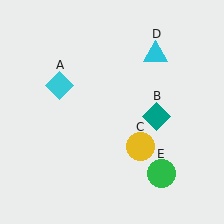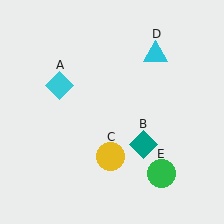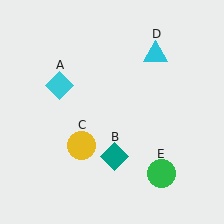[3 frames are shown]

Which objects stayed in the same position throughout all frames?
Cyan diamond (object A) and cyan triangle (object D) and green circle (object E) remained stationary.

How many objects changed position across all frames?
2 objects changed position: teal diamond (object B), yellow circle (object C).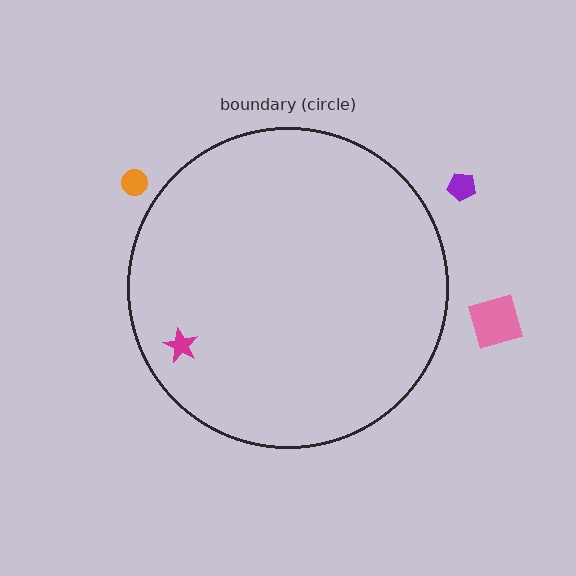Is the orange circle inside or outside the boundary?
Outside.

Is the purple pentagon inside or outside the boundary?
Outside.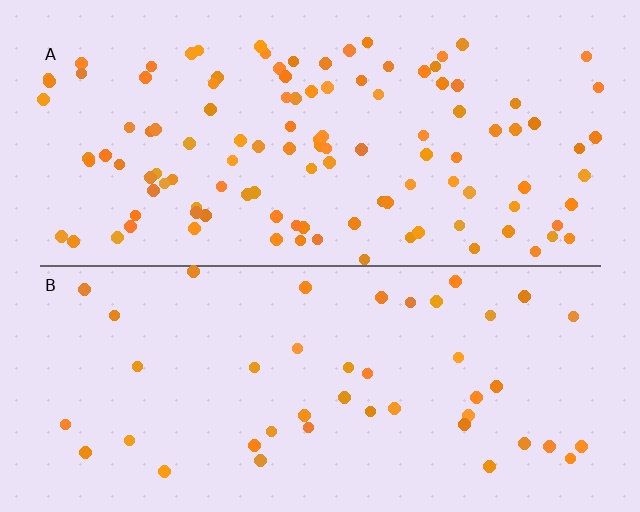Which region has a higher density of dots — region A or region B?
A (the top).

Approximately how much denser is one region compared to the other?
Approximately 2.6× — region A over region B.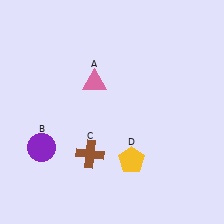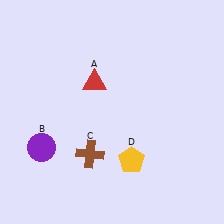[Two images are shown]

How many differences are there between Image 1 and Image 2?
There is 1 difference between the two images.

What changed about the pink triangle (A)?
In Image 1, A is pink. In Image 2, it changed to red.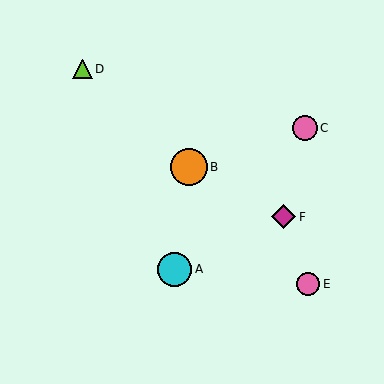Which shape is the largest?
The orange circle (labeled B) is the largest.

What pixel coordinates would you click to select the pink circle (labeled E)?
Click at (308, 284) to select the pink circle E.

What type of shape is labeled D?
Shape D is a lime triangle.